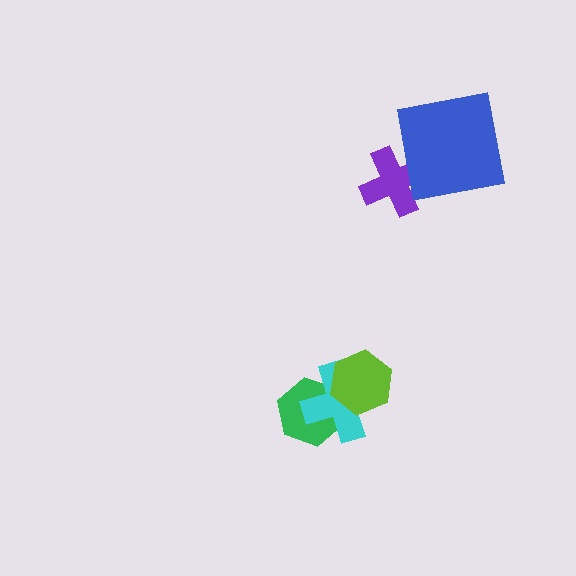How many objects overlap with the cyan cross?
2 objects overlap with the cyan cross.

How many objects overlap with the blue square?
1 object overlaps with the blue square.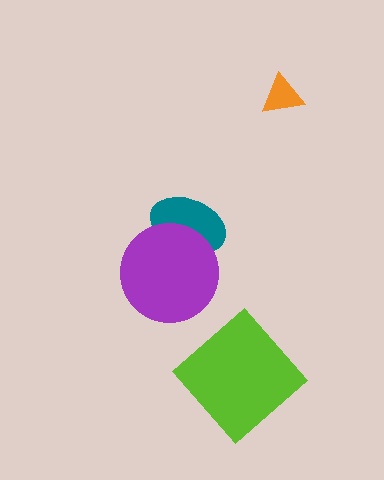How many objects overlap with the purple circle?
1 object overlaps with the purple circle.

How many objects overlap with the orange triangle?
0 objects overlap with the orange triangle.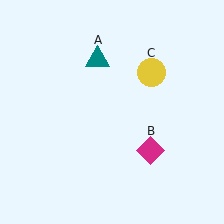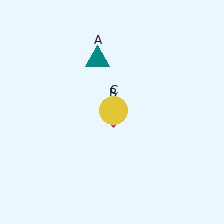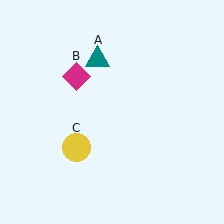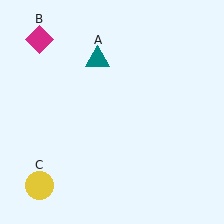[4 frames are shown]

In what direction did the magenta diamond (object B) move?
The magenta diamond (object B) moved up and to the left.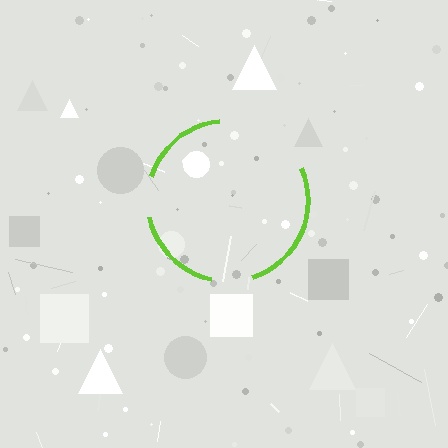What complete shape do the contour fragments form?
The contour fragments form a circle.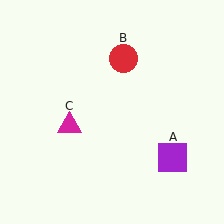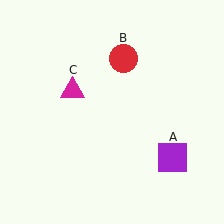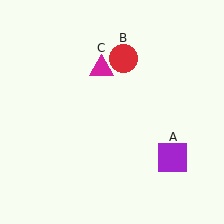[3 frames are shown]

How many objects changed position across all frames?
1 object changed position: magenta triangle (object C).